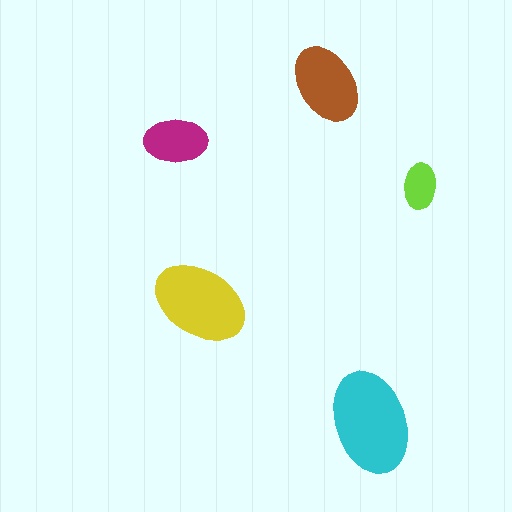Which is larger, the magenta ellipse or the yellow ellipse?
The yellow one.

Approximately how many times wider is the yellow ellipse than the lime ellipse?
About 2 times wider.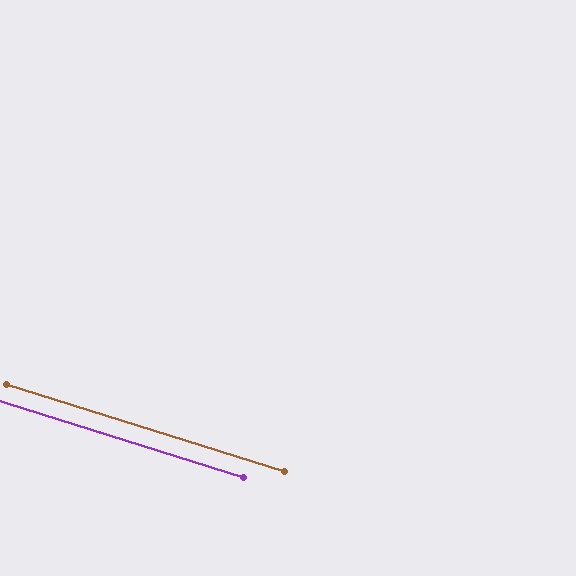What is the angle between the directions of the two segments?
Approximately 0 degrees.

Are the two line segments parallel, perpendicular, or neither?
Parallel — their directions differ by only 0.3°.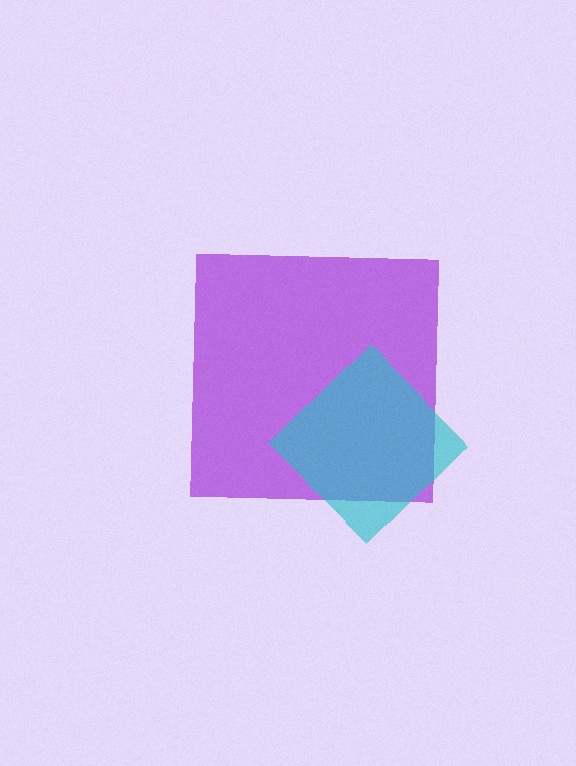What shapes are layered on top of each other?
The layered shapes are: a purple square, a cyan diamond.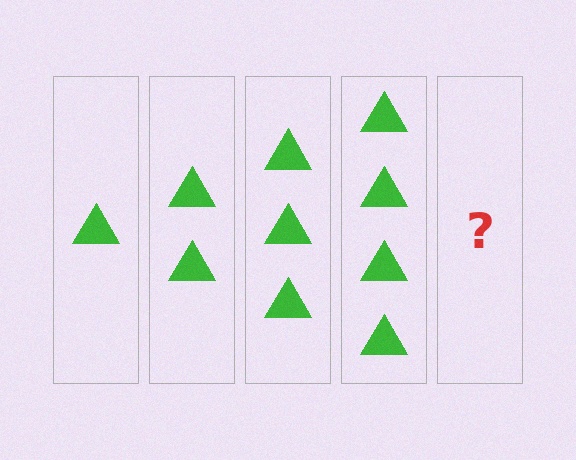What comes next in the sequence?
The next element should be 5 triangles.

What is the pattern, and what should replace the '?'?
The pattern is that each step adds one more triangle. The '?' should be 5 triangles.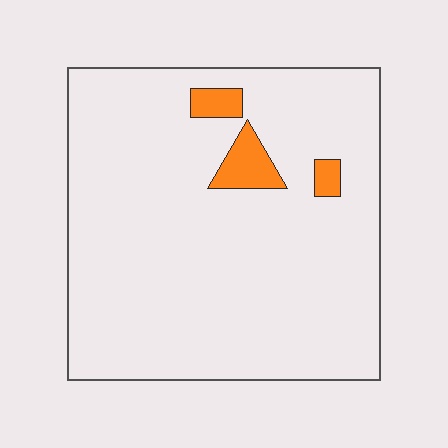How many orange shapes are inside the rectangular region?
3.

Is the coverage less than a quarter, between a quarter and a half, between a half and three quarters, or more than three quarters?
Less than a quarter.